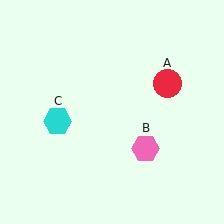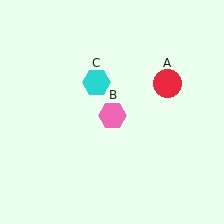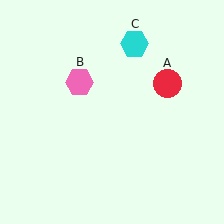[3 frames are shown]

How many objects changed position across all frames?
2 objects changed position: pink hexagon (object B), cyan hexagon (object C).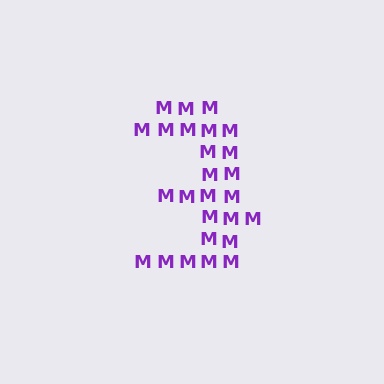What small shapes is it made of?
It is made of small letter M's.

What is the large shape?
The large shape is the digit 3.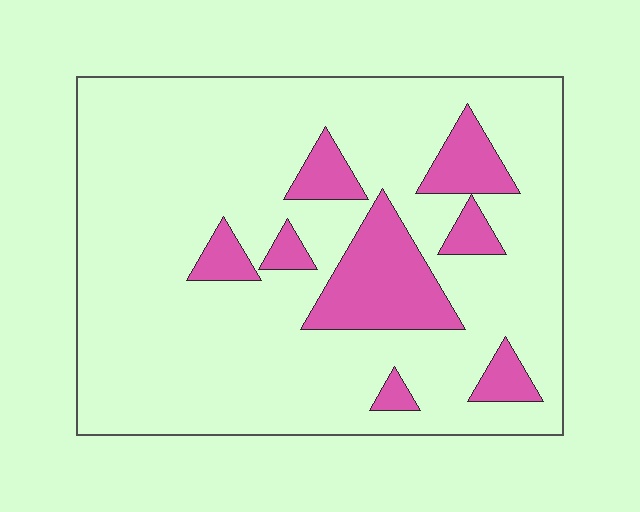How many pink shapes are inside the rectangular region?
8.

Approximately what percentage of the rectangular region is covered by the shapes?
Approximately 15%.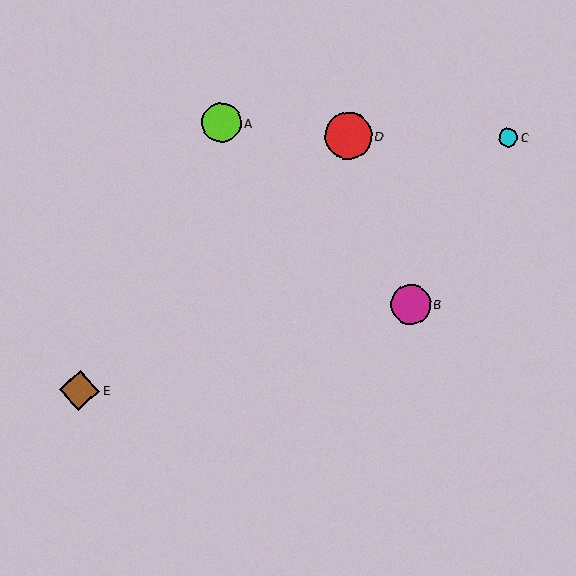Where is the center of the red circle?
The center of the red circle is at (348, 136).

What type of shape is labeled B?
Shape B is a magenta circle.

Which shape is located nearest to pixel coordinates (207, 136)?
The lime circle (labeled A) at (222, 123) is nearest to that location.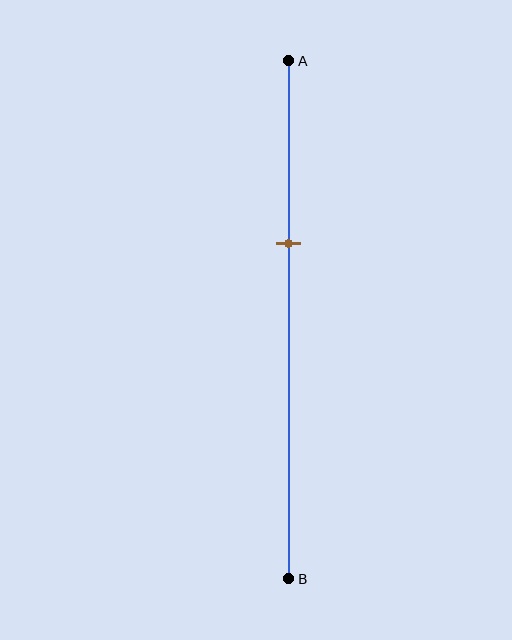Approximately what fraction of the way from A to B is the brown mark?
The brown mark is approximately 35% of the way from A to B.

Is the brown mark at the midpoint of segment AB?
No, the mark is at about 35% from A, not at the 50% midpoint.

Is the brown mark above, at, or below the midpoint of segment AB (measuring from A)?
The brown mark is above the midpoint of segment AB.